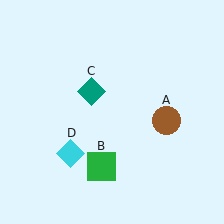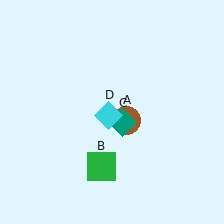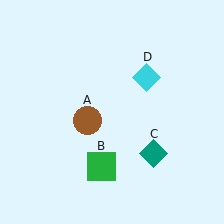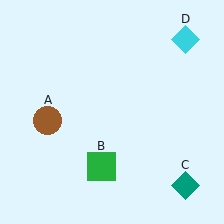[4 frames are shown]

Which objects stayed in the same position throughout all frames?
Green square (object B) remained stationary.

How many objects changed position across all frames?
3 objects changed position: brown circle (object A), teal diamond (object C), cyan diamond (object D).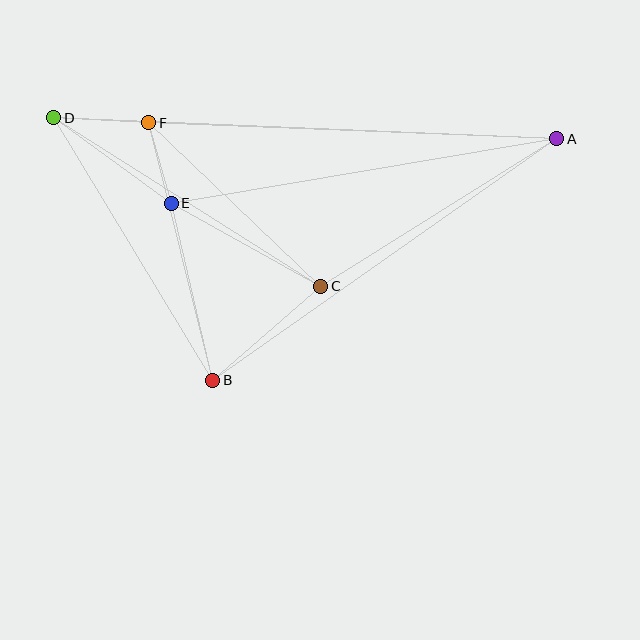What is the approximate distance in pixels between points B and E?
The distance between B and E is approximately 182 pixels.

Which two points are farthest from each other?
Points A and D are farthest from each other.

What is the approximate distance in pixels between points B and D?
The distance between B and D is approximately 307 pixels.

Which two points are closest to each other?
Points E and F are closest to each other.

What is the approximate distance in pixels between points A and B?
The distance between A and B is approximately 420 pixels.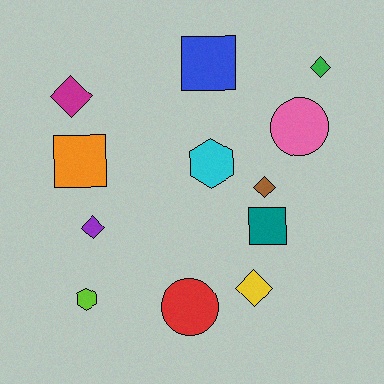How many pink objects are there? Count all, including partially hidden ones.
There is 1 pink object.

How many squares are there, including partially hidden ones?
There are 3 squares.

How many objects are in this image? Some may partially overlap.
There are 12 objects.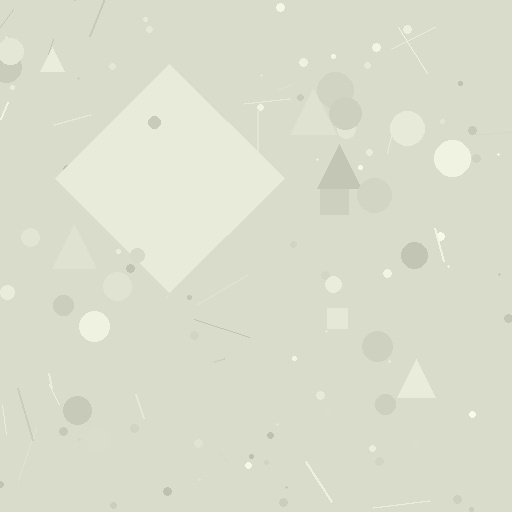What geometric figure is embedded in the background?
A diamond is embedded in the background.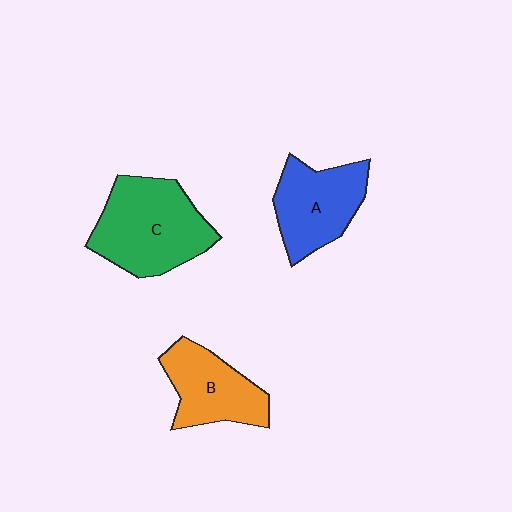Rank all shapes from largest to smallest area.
From largest to smallest: C (green), A (blue), B (orange).